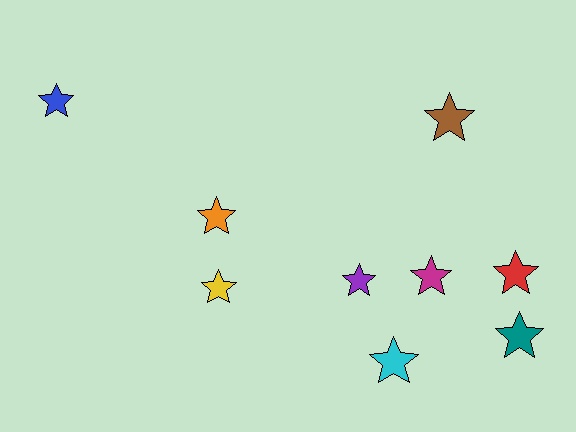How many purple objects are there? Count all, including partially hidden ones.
There is 1 purple object.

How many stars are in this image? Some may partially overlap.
There are 9 stars.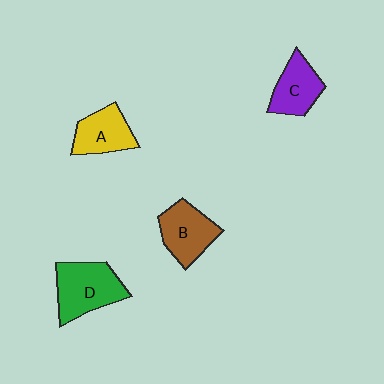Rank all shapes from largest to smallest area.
From largest to smallest: D (green), B (brown), A (yellow), C (purple).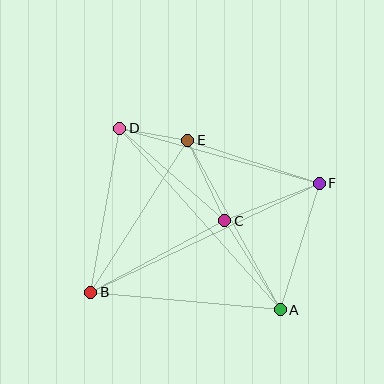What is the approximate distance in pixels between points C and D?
The distance between C and D is approximately 140 pixels.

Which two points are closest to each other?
Points D and E are closest to each other.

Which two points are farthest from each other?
Points B and F are farthest from each other.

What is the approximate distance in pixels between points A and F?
The distance between A and F is approximately 132 pixels.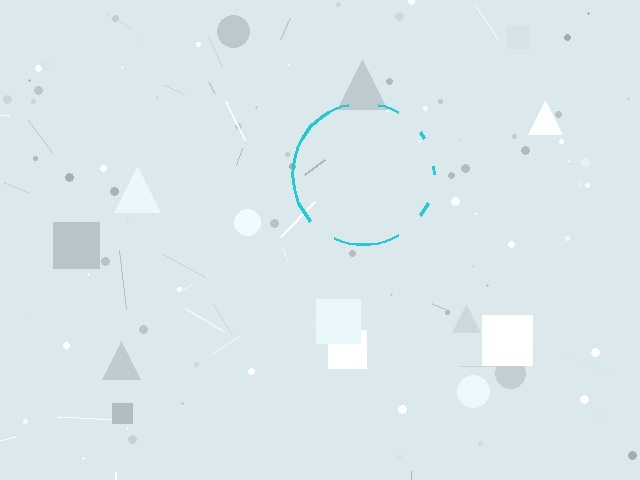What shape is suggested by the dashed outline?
The dashed outline suggests a circle.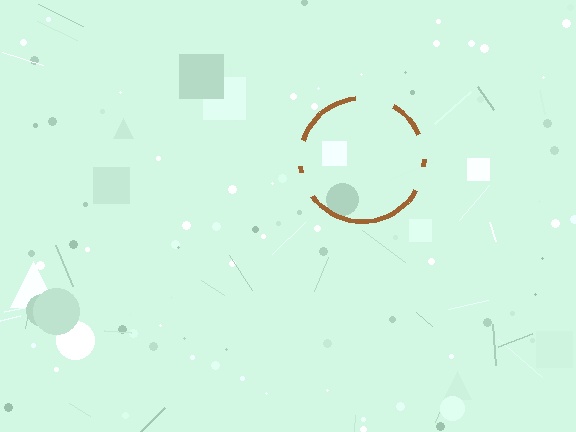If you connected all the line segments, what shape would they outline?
They would outline a circle.